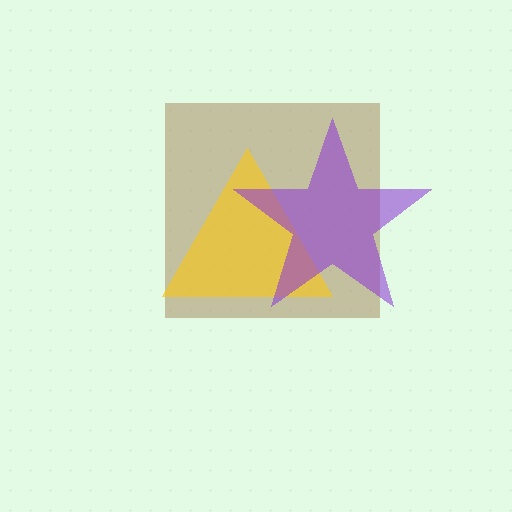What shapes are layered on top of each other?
The layered shapes are: a brown square, a yellow triangle, a purple star.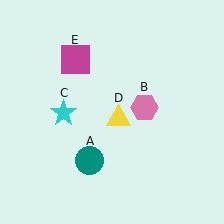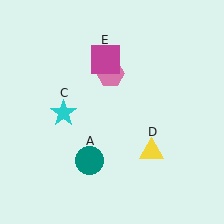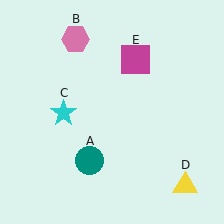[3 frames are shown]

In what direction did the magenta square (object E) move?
The magenta square (object E) moved right.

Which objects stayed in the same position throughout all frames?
Teal circle (object A) and cyan star (object C) remained stationary.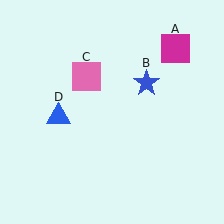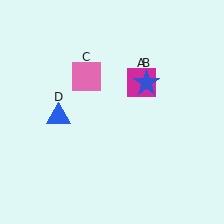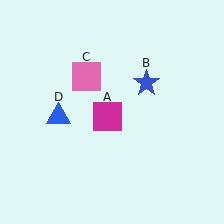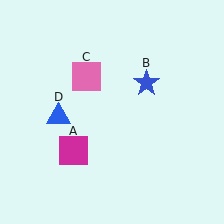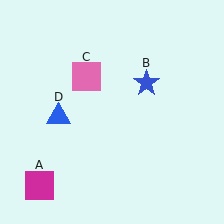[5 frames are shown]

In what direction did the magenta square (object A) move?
The magenta square (object A) moved down and to the left.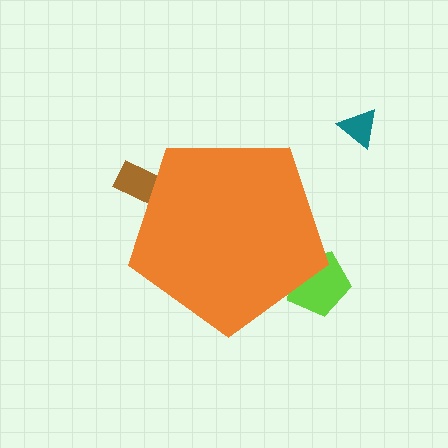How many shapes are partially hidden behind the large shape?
2 shapes are partially hidden.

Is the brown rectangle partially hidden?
Yes, the brown rectangle is partially hidden behind the orange pentagon.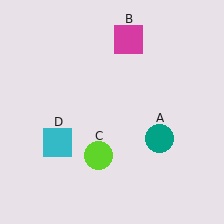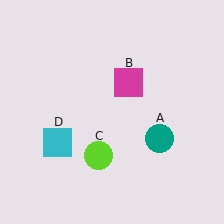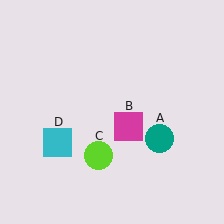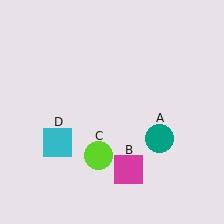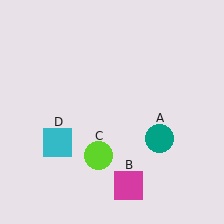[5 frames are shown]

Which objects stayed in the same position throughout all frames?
Teal circle (object A) and lime circle (object C) and cyan square (object D) remained stationary.